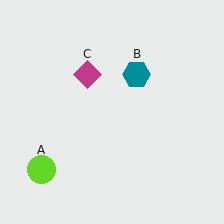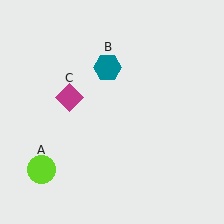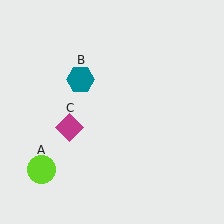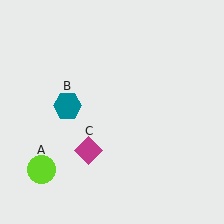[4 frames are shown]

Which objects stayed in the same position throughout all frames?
Lime circle (object A) remained stationary.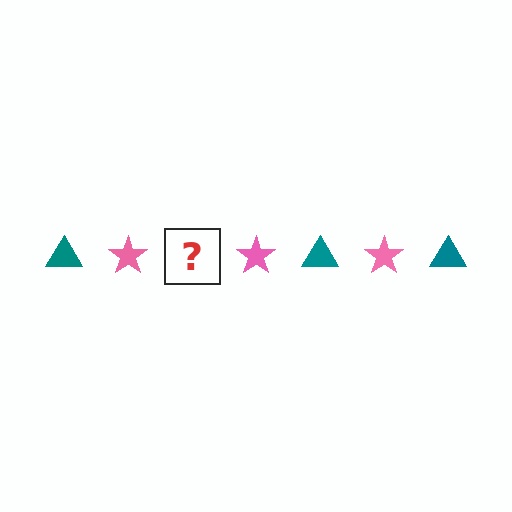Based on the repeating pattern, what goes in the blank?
The blank should be a teal triangle.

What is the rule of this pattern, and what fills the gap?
The rule is that the pattern alternates between teal triangle and pink star. The gap should be filled with a teal triangle.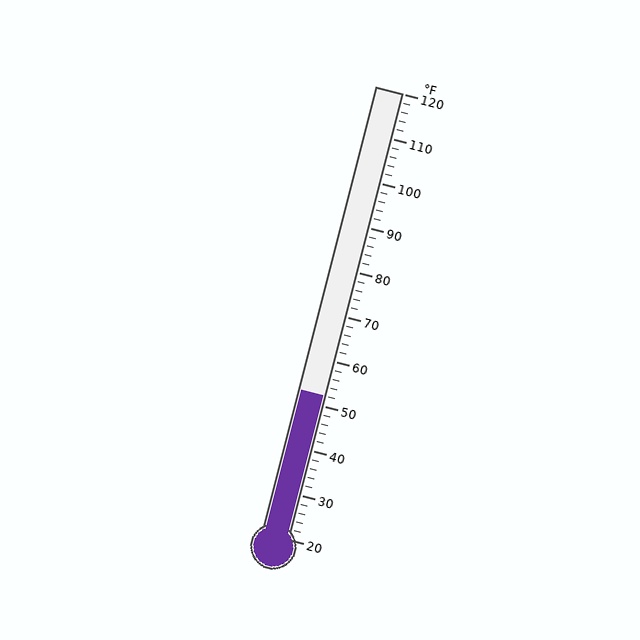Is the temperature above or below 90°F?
The temperature is below 90°F.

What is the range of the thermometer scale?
The thermometer scale ranges from 20°F to 120°F.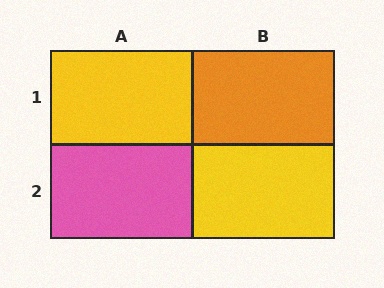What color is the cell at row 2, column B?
Yellow.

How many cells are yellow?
2 cells are yellow.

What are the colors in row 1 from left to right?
Yellow, orange.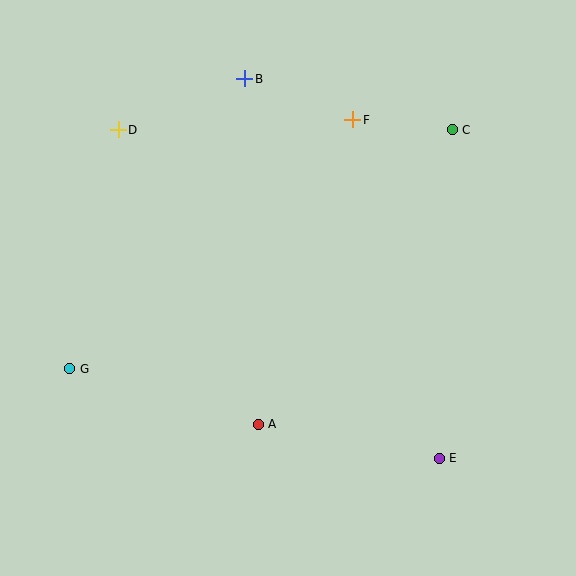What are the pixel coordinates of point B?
Point B is at (245, 79).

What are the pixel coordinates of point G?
Point G is at (70, 369).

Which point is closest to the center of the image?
Point A at (258, 424) is closest to the center.